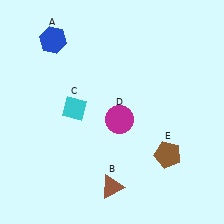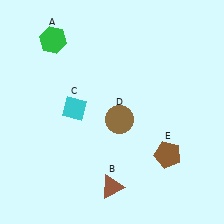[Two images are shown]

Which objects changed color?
A changed from blue to green. D changed from magenta to brown.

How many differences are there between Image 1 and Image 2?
There are 2 differences between the two images.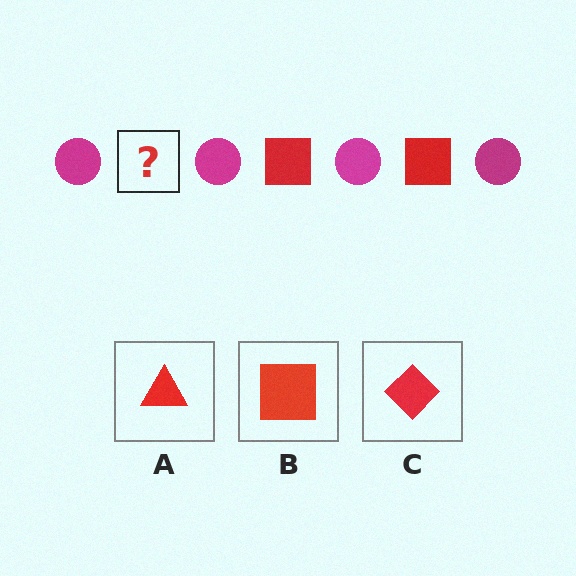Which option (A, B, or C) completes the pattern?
B.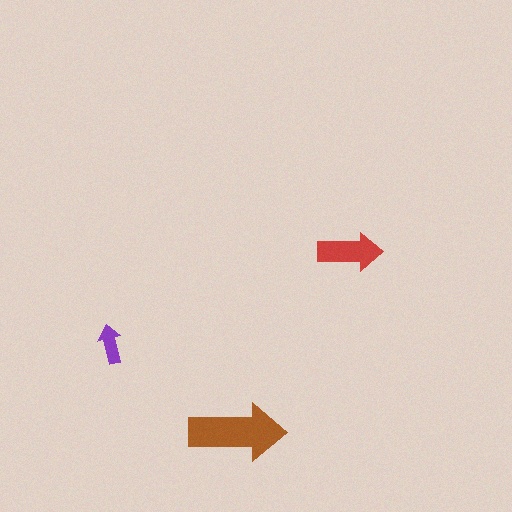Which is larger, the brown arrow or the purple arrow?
The brown one.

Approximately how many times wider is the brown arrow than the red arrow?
About 1.5 times wider.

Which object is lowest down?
The brown arrow is bottommost.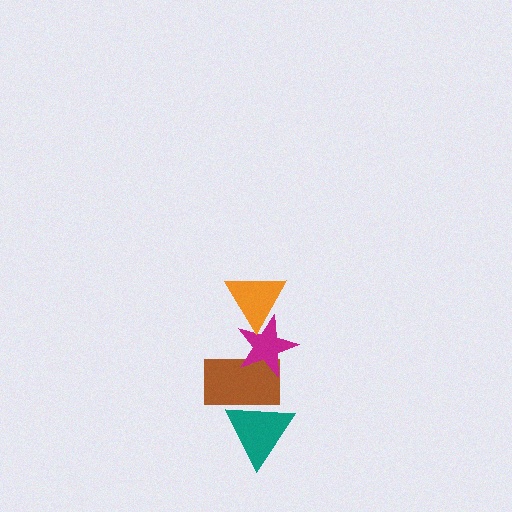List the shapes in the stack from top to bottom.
From top to bottom: the orange triangle, the magenta star, the brown rectangle, the teal triangle.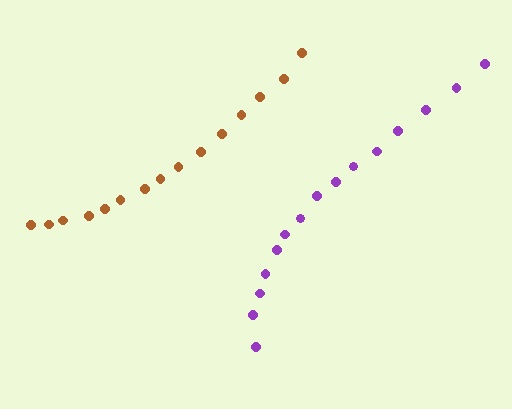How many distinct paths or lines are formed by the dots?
There are 2 distinct paths.